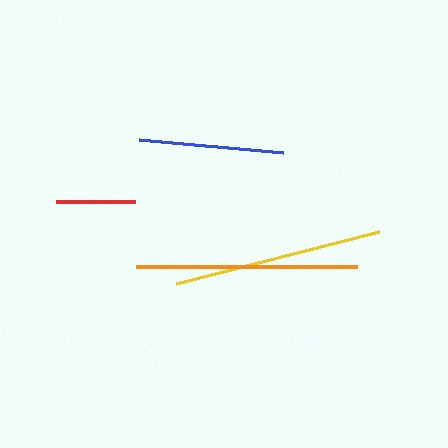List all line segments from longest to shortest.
From longest to shortest: orange, yellow, blue, red.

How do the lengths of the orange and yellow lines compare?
The orange and yellow lines are approximately the same length.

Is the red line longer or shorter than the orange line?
The orange line is longer than the red line.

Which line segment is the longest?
The orange line is the longest at approximately 221 pixels.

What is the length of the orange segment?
The orange segment is approximately 221 pixels long.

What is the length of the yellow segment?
The yellow segment is approximately 210 pixels long.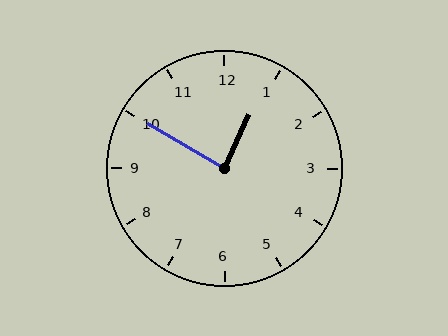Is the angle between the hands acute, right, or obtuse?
It is right.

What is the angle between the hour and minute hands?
Approximately 85 degrees.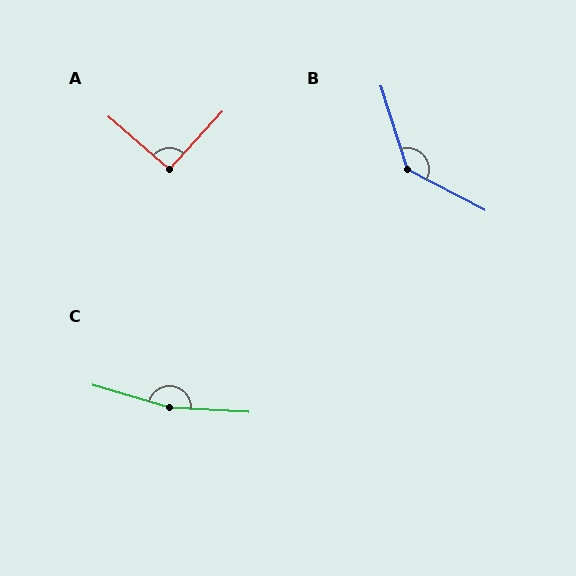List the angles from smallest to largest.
A (92°), B (135°), C (167°).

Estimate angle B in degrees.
Approximately 135 degrees.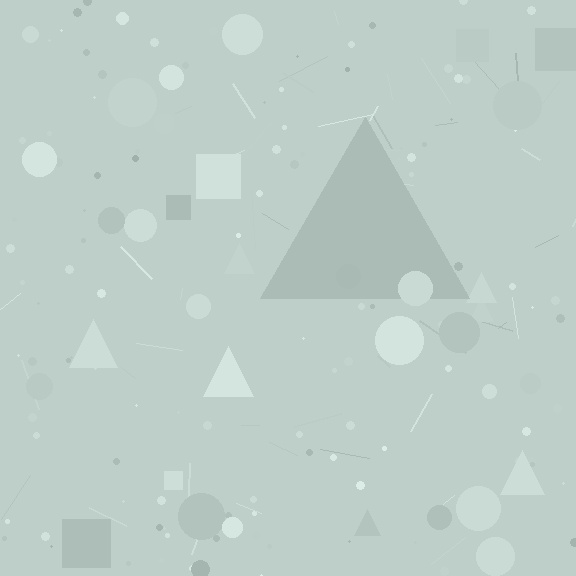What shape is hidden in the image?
A triangle is hidden in the image.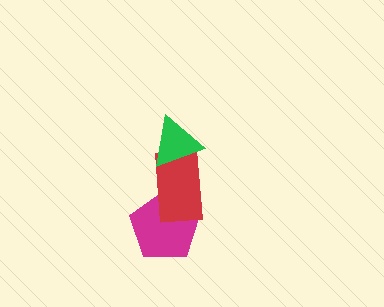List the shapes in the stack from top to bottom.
From top to bottom: the green triangle, the red rectangle, the magenta pentagon.